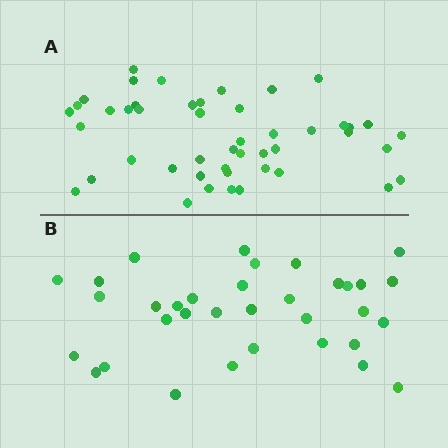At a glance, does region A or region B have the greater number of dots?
Region A (the top region) has more dots.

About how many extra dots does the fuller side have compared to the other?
Region A has approximately 15 more dots than region B.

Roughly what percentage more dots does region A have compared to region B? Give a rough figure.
About 40% more.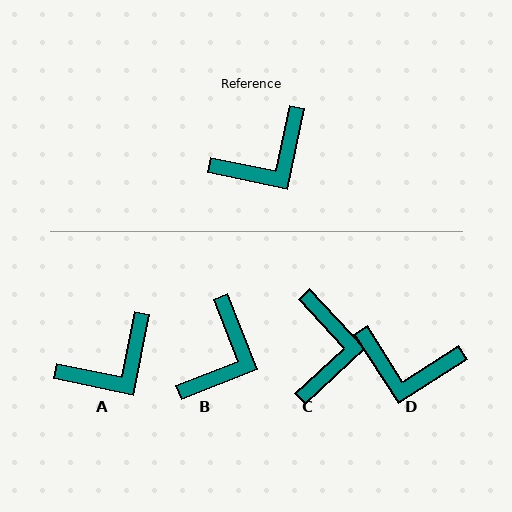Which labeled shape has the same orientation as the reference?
A.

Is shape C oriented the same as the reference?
No, it is off by about 55 degrees.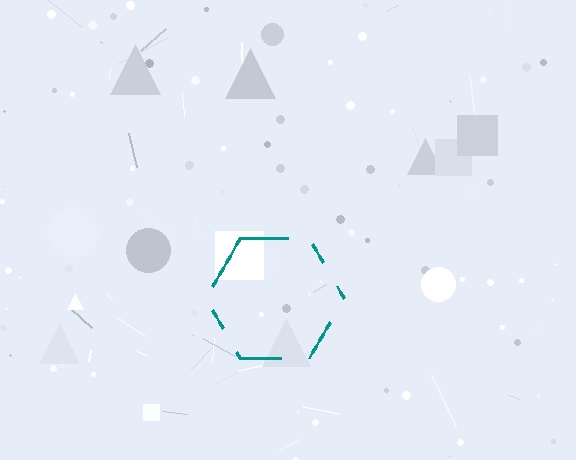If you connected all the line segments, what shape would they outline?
They would outline a hexagon.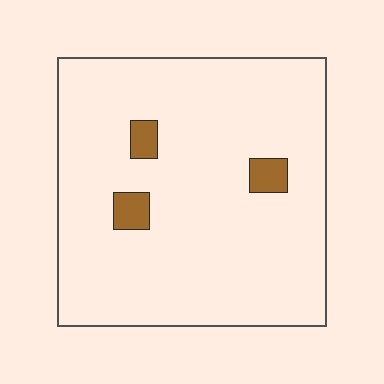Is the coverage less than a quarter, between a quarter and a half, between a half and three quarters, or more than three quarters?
Less than a quarter.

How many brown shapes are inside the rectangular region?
3.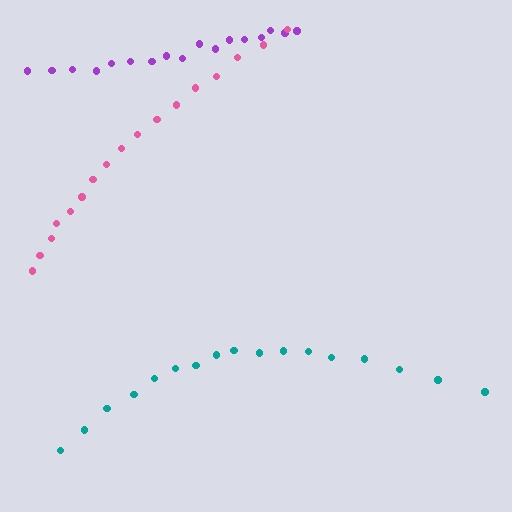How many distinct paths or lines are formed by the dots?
There are 3 distinct paths.